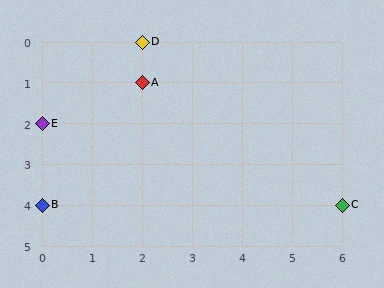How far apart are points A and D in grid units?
Points A and D are 1 row apart.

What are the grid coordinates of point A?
Point A is at grid coordinates (2, 1).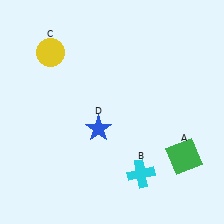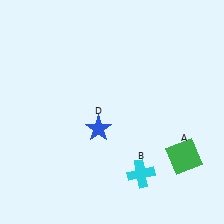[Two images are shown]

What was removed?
The yellow circle (C) was removed in Image 2.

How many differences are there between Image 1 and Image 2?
There is 1 difference between the two images.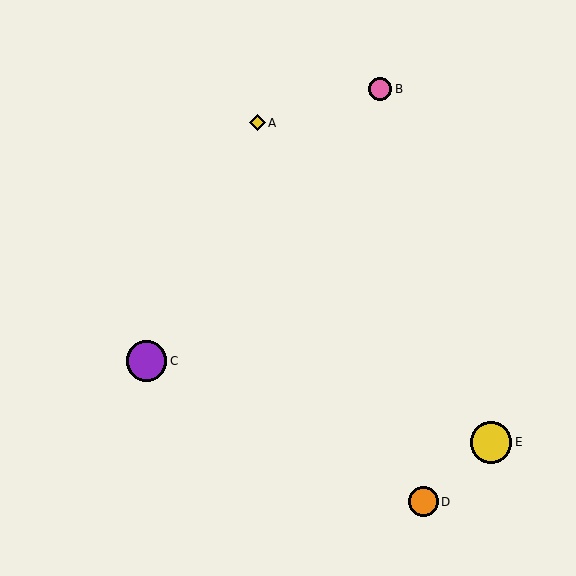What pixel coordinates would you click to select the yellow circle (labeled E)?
Click at (491, 442) to select the yellow circle E.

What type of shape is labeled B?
Shape B is a pink circle.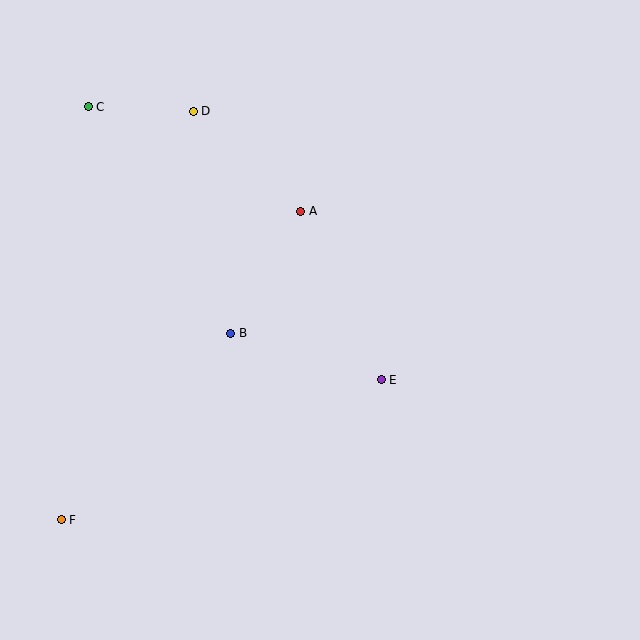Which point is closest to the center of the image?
Point E at (381, 380) is closest to the center.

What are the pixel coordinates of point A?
Point A is at (301, 211).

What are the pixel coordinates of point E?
Point E is at (381, 380).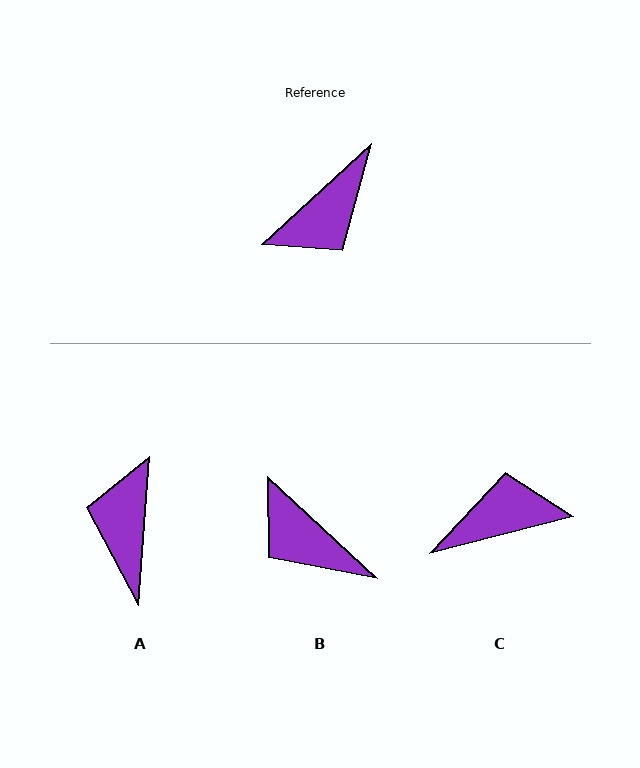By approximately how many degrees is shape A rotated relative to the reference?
Approximately 137 degrees clockwise.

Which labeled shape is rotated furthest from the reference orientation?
C, about 152 degrees away.